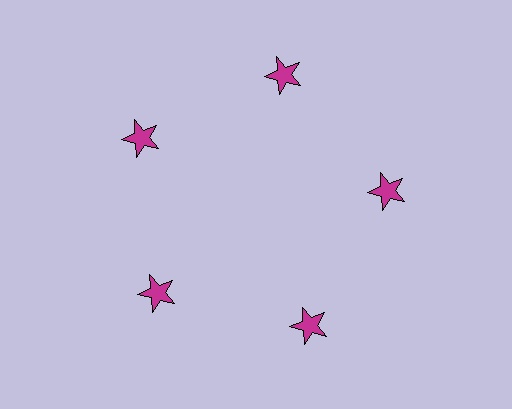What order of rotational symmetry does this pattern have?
This pattern has 5-fold rotational symmetry.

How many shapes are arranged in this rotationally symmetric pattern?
There are 5 shapes, arranged in 5 groups of 1.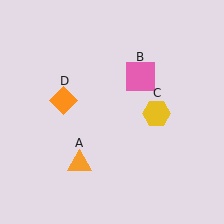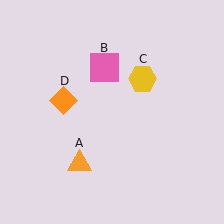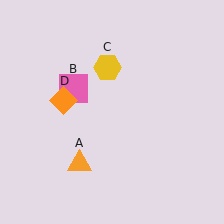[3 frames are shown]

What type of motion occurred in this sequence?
The pink square (object B), yellow hexagon (object C) rotated counterclockwise around the center of the scene.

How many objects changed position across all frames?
2 objects changed position: pink square (object B), yellow hexagon (object C).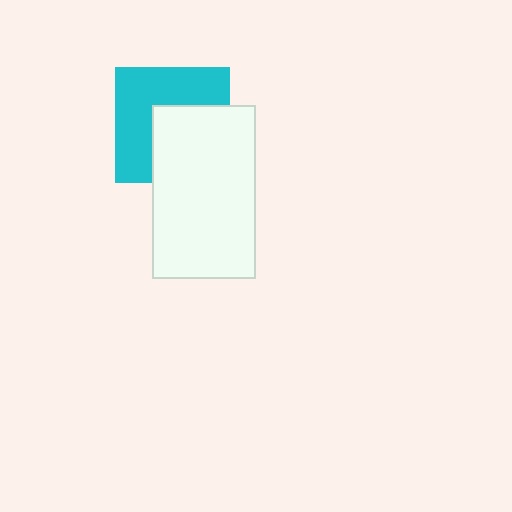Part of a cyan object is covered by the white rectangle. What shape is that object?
It is a square.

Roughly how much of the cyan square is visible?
About half of it is visible (roughly 54%).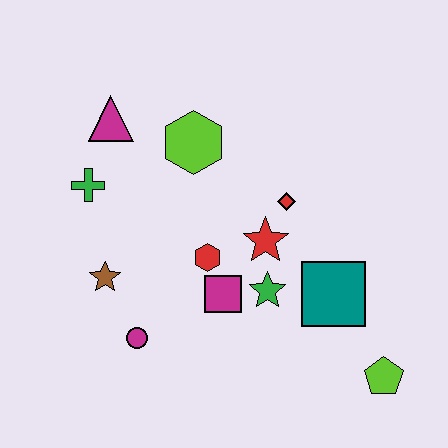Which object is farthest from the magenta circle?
The lime pentagon is farthest from the magenta circle.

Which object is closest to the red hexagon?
The magenta square is closest to the red hexagon.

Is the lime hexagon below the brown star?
No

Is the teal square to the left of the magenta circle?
No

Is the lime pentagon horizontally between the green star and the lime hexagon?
No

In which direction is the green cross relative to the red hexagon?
The green cross is to the left of the red hexagon.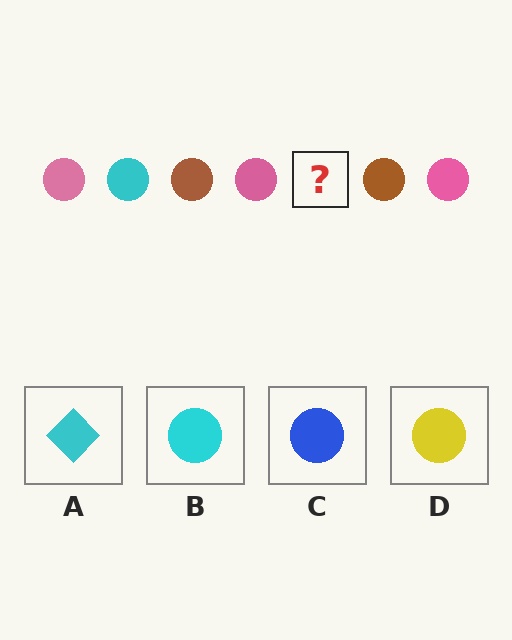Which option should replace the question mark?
Option B.